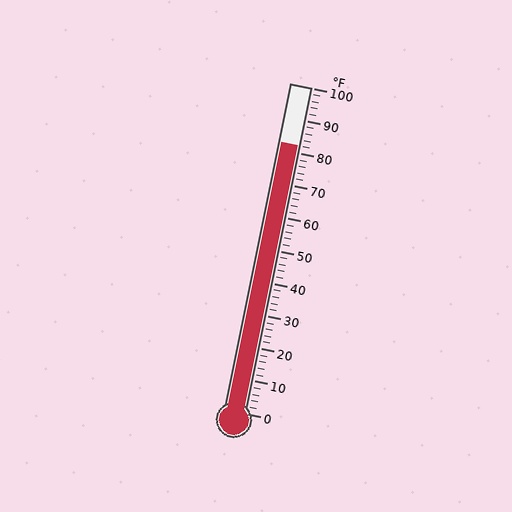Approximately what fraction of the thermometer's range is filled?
The thermometer is filled to approximately 80% of its range.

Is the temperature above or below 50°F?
The temperature is above 50°F.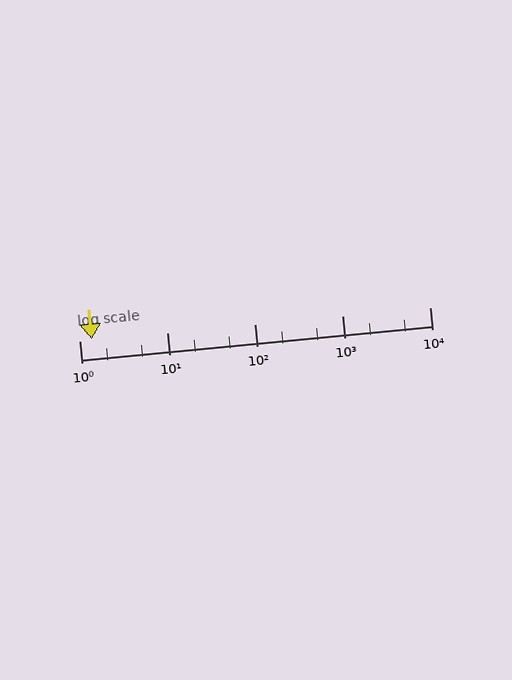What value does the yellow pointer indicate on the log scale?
The pointer indicates approximately 1.4.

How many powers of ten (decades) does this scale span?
The scale spans 4 decades, from 1 to 10000.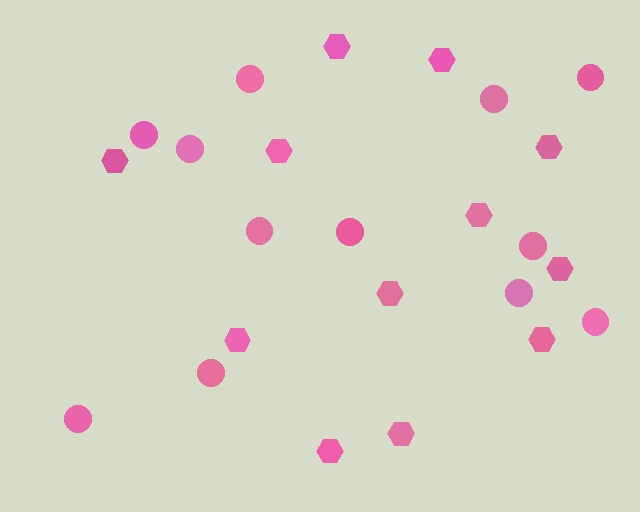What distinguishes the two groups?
There are 2 groups: one group of circles (12) and one group of hexagons (12).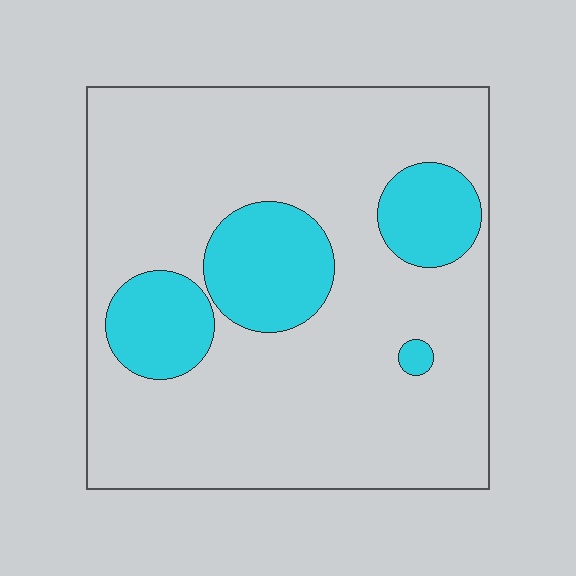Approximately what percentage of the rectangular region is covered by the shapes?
Approximately 20%.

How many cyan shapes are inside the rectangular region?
4.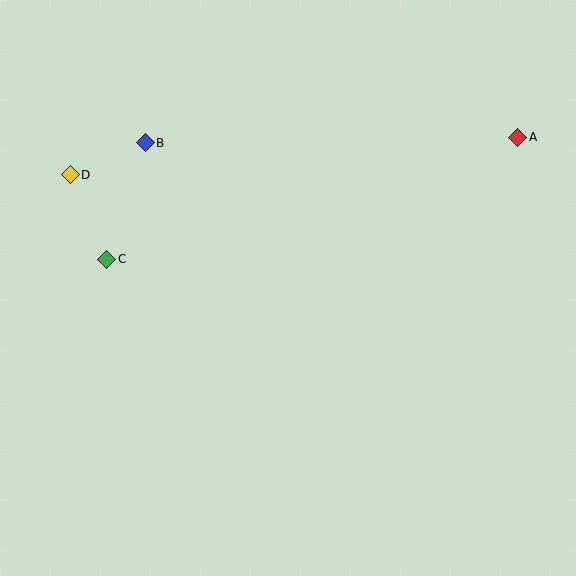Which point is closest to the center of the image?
Point C at (107, 259) is closest to the center.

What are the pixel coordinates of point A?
Point A is at (518, 137).